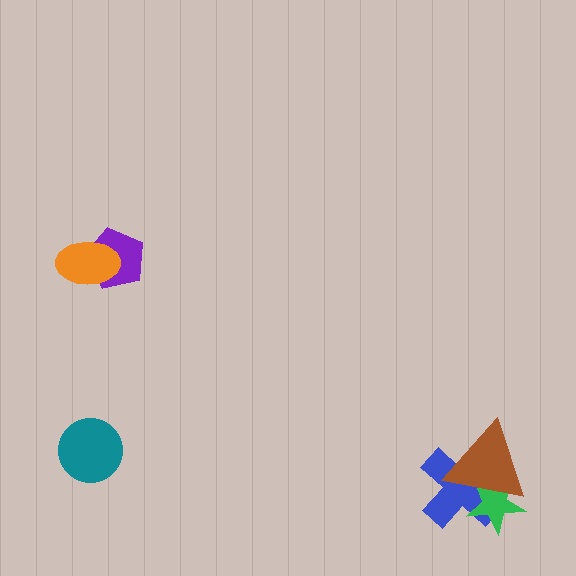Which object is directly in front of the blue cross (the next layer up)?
The green star is directly in front of the blue cross.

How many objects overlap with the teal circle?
0 objects overlap with the teal circle.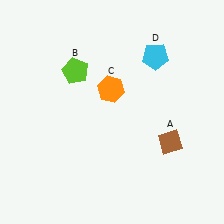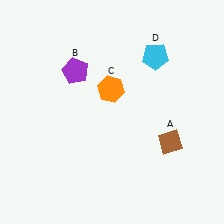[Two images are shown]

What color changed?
The pentagon (B) changed from lime in Image 1 to purple in Image 2.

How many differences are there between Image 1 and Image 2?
There is 1 difference between the two images.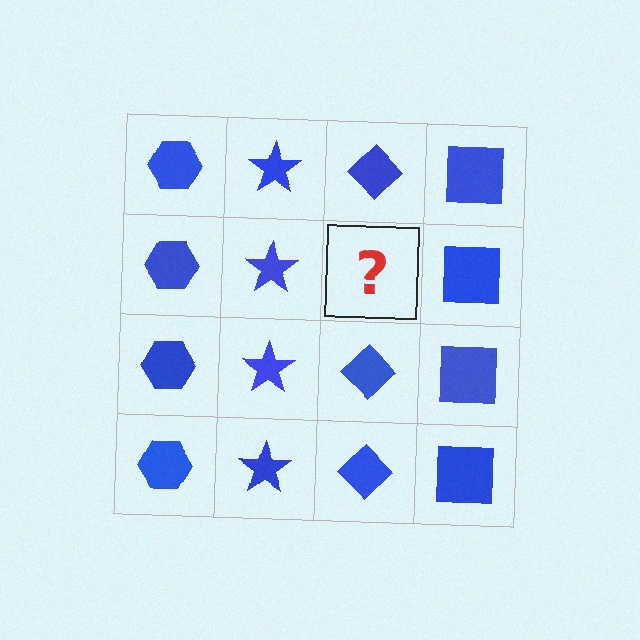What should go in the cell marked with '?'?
The missing cell should contain a blue diamond.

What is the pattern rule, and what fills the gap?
The rule is that each column has a consistent shape. The gap should be filled with a blue diamond.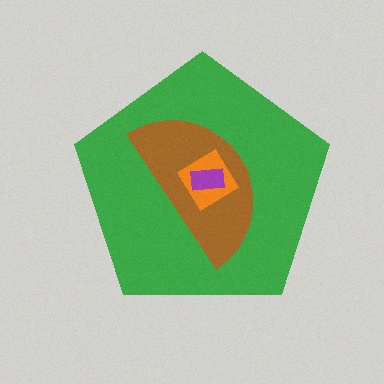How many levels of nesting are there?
4.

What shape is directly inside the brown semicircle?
The orange diamond.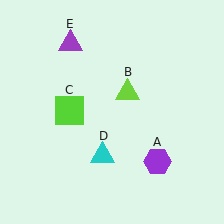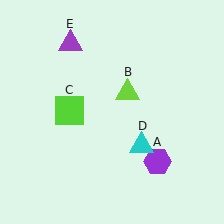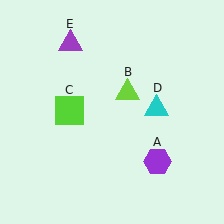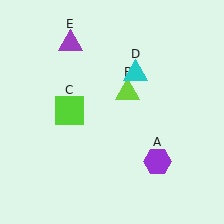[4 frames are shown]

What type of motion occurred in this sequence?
The cyan triangle (object D) rotated counterclockwise around the center of the scene.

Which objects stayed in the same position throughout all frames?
Purple hexagon (object A) and lime triangle (object B) and lime square (object C) and purple triangle (object E) remained stationary.